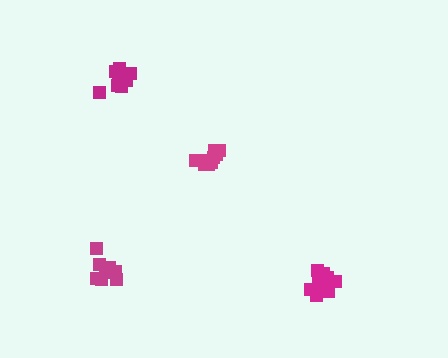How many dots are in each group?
Group 1: 9 dots, Group 2: 13 dots, Group 3: 13 dots, Group 4: 11 dots (46 total).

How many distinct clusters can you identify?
There are 4 distinct clusters.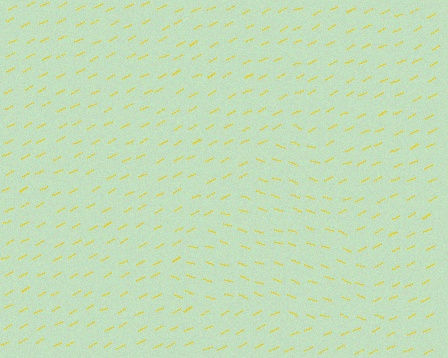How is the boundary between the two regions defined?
The boundary is defined purely by a change in line orientation (approximately 45 degrees difference). All lines are the same color and thickness.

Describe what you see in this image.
The image is filled with small yellow line segments. A triangle region in the image has lines oriented differently from the surrounding lines, creating a visible texture boundary.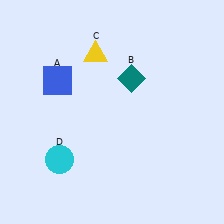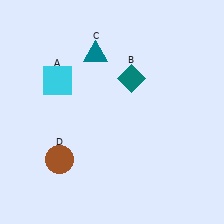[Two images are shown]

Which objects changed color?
A changed from blue to cyan. C changed from yellow to teal. D changed from cyan to brown.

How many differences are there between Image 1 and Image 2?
There are 3 differences between the two images.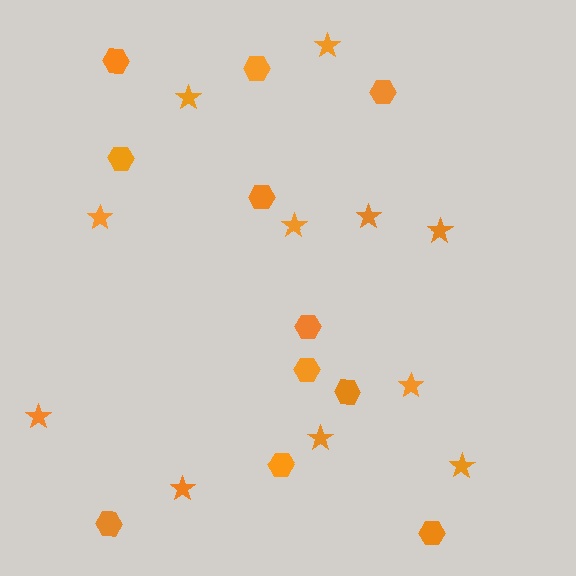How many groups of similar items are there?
There are 2 groups: one group of hexagons (11) and one group of stars (11).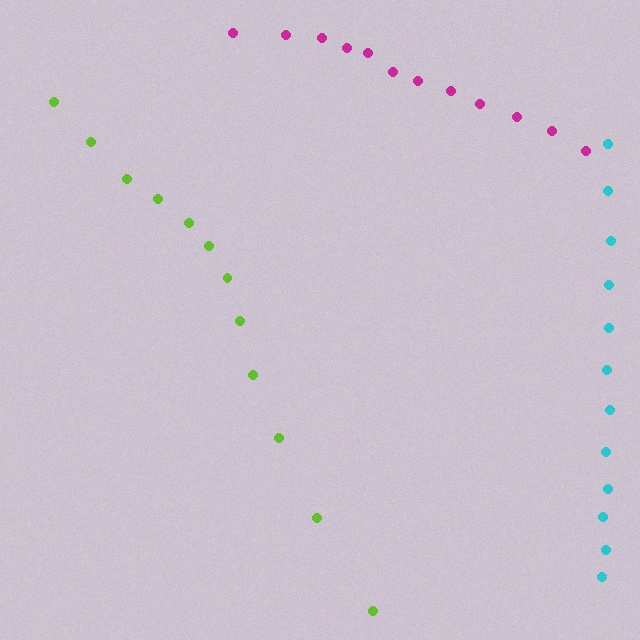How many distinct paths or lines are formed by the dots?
There are 3 distinct paths.